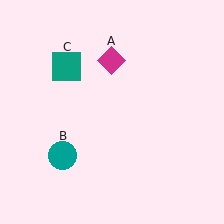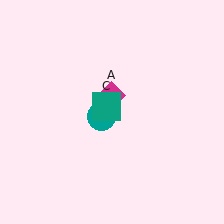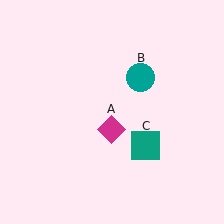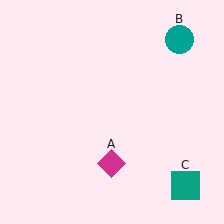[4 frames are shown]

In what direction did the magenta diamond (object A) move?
The magenta diamond (object A) moved down.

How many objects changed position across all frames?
3 objects changed position: magenta diamond (object A), teal circle (object B), teal square (object C).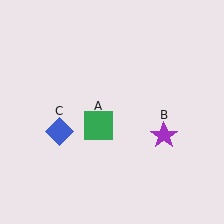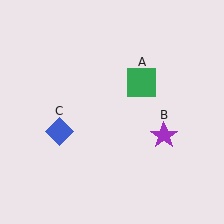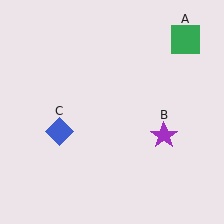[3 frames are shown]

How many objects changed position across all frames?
1 object changed position: green square (object A).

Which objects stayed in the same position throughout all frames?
Purple star (object B) and blue diamond (object C) remained stationary.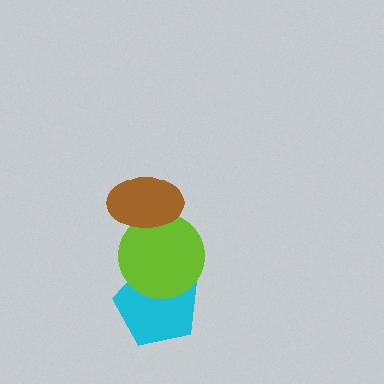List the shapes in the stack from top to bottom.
From top to bottom: the brown ellipse, the lime circle, the cyan pentagon.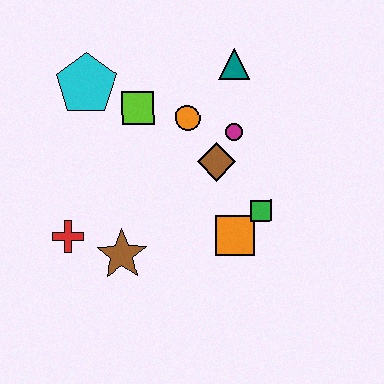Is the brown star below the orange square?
Yes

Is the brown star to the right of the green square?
No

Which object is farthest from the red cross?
The teal triangle is farthest from the red cross.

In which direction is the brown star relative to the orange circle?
The brown star is below the orange circle.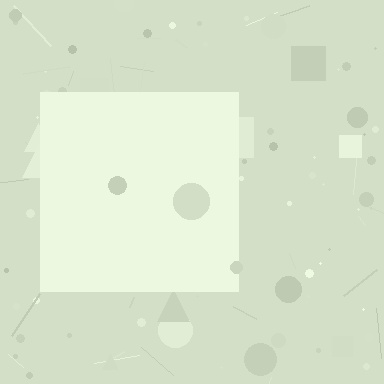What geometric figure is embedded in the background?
A square is embedded in the background.